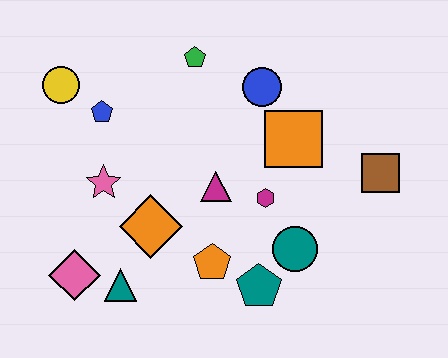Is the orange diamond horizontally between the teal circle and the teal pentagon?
No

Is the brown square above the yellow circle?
No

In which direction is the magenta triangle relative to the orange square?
The magenta triangle is to the left of the orange square.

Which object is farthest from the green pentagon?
The pink diamond is farthest from the green pentagon.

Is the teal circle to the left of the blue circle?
No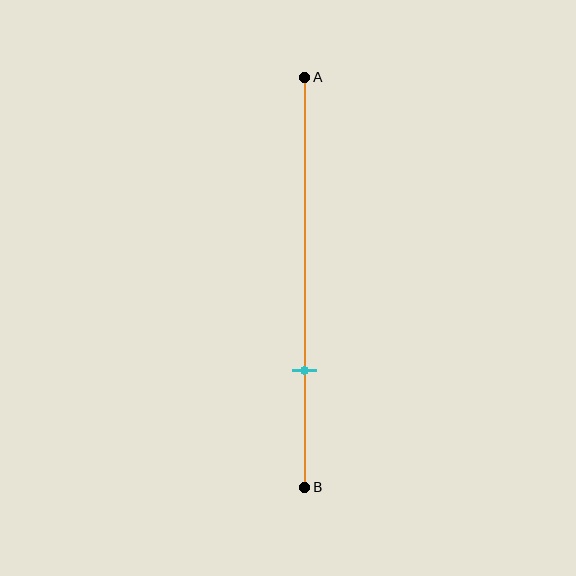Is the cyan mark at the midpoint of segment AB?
No, the mark is at about 70% from A, not at the 50% midpoint.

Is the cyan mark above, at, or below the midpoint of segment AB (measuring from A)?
The cyan mark is below the midpoint of segment AB.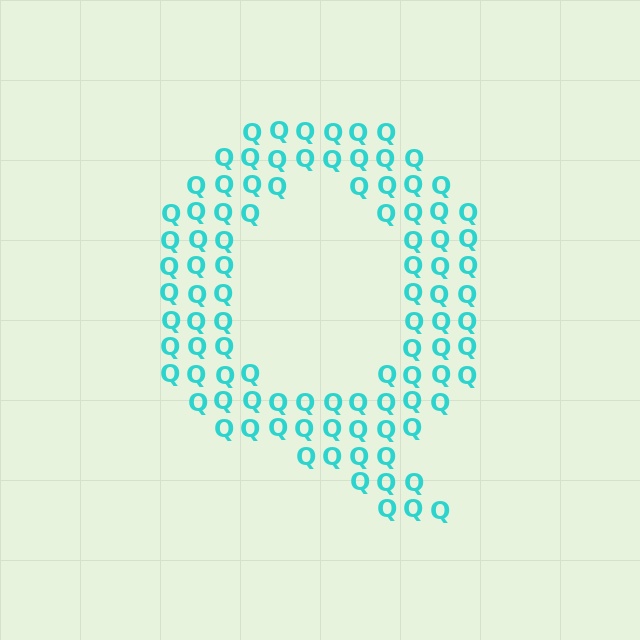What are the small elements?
The small elements are letter Q's.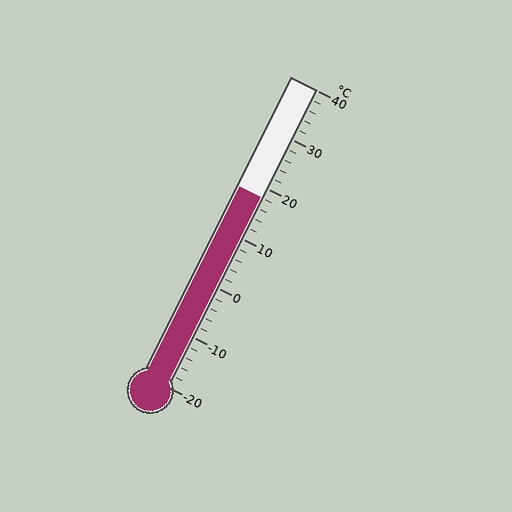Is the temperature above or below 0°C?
The temperature is above 0°C.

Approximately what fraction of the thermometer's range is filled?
The thermometer is filled to approximately 65% of its range.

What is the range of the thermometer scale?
The thermometer scale ranges from -20°C to 40°C.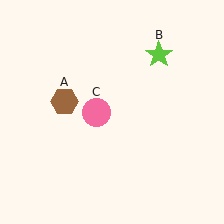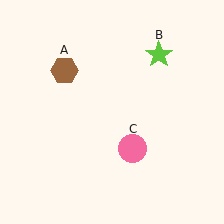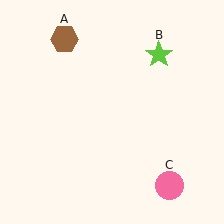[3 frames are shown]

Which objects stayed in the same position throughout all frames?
Lime star (object B) remained stationary.